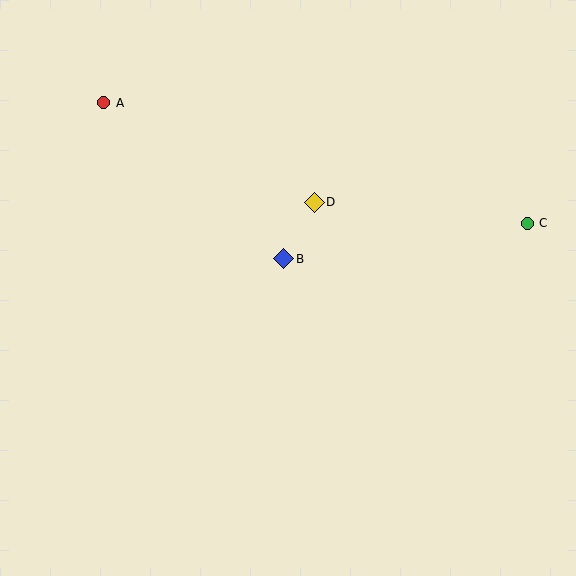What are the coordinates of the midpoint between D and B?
The midpoint between D and B is at (299, 231).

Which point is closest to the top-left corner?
Point A is closest to the top-left corner.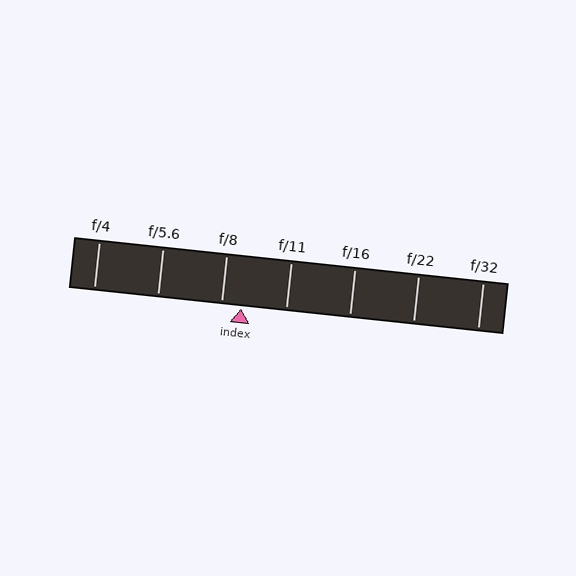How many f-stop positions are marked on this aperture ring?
There are 7 f-stop positions marked.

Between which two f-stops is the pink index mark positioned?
The index mark is between f/8 and f/11.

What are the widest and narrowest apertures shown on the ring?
The widest aperture shown is f/4 and the narrowest is f/32.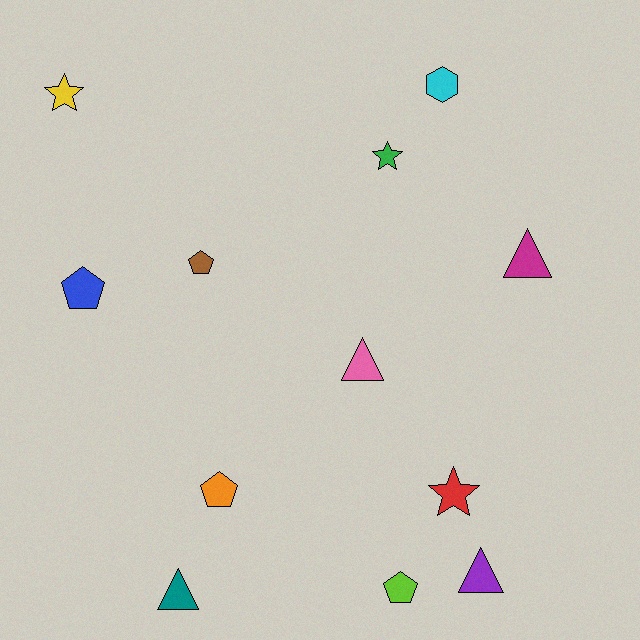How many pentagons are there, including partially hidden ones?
There are 4 pentagons.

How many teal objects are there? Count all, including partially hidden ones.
There is 1 teal object.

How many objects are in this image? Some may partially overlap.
There are 12 objects.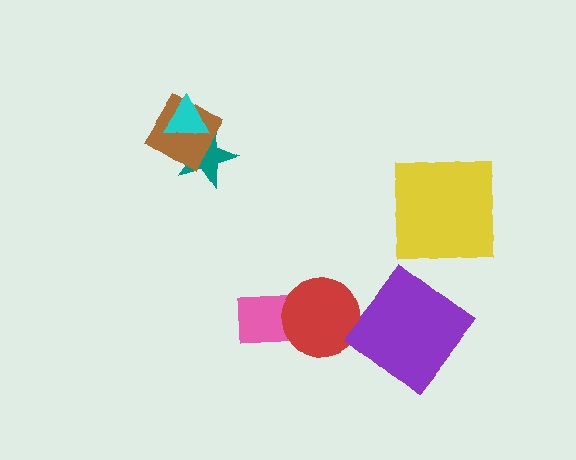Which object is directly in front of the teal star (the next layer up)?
The brown diamond is directly in front of the teal star.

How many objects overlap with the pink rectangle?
1 object overlaps with the pink rectangle.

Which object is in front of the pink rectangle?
The red circle is in front of the pink rectangle.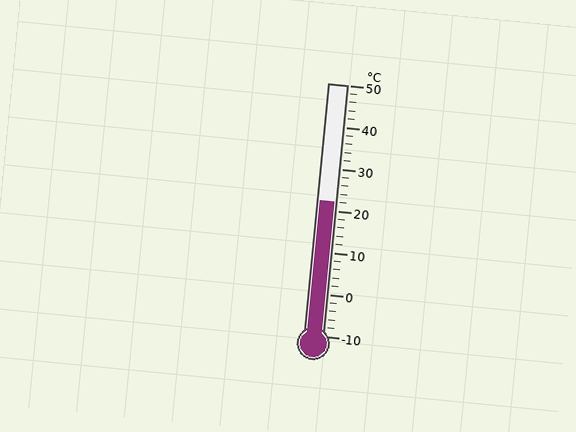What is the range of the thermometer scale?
The thermometer scale ranges from -10°C to 50°C.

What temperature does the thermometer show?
The thermometer shows approximately 22°C.